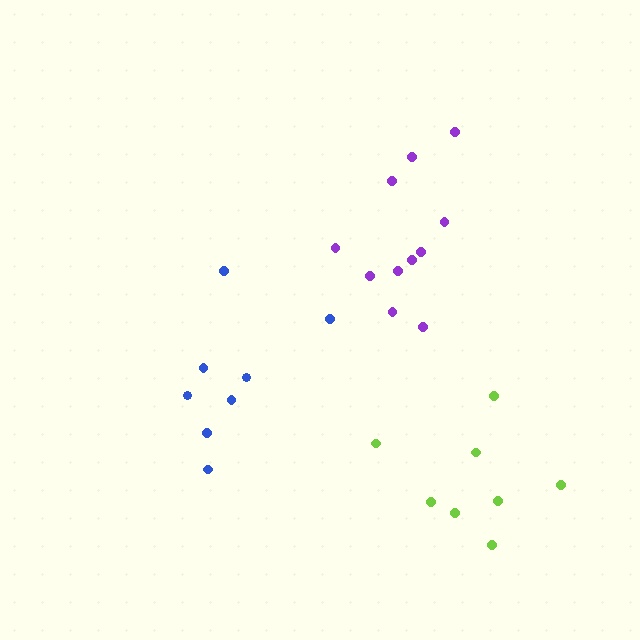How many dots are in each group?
Group 1: 8 dots, Group 2: 11 dots, Group 3: 8 dots (27 total).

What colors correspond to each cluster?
The clusters are colored: blue, purple, lime.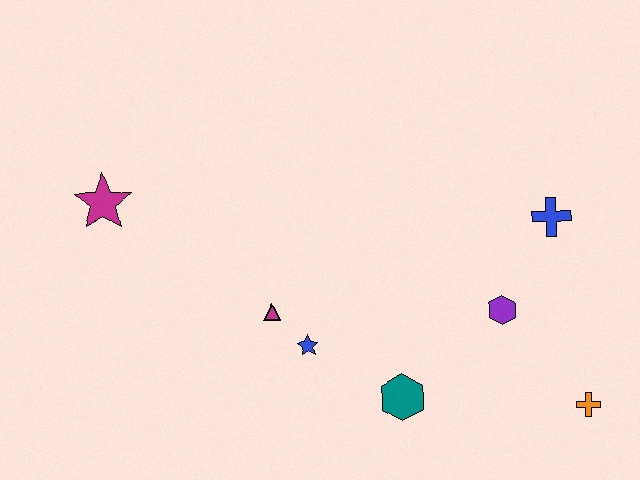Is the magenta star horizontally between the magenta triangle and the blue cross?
No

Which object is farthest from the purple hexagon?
The magenta star is farthest from the purple hexagon.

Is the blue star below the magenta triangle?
Yes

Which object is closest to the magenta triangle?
The blue star is closest to the magenta triangle.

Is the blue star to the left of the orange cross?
Yes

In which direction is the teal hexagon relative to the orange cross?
The teal hexagon is to the left of the orange cross.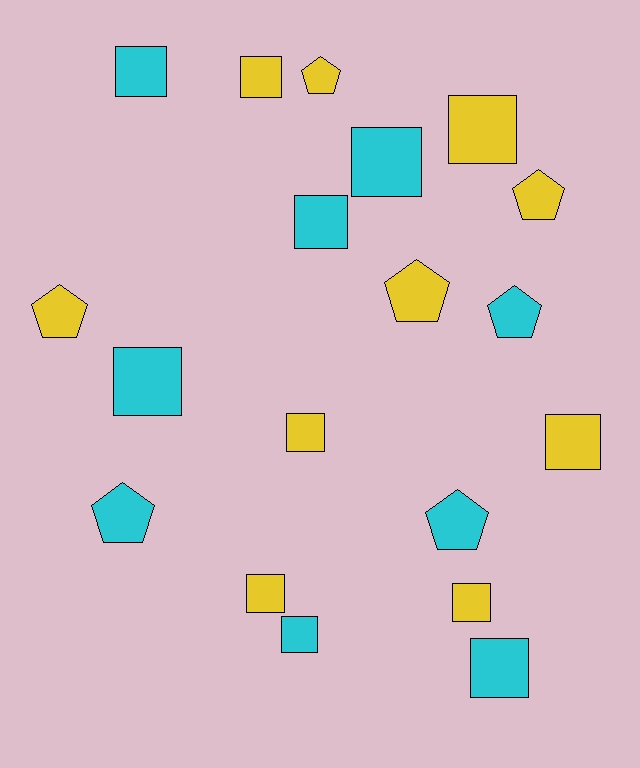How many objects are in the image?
There are 19 objects.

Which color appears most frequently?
Yellow, with 10 objects.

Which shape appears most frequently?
Square, with 12 objects.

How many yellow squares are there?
There are 6 yellow squares.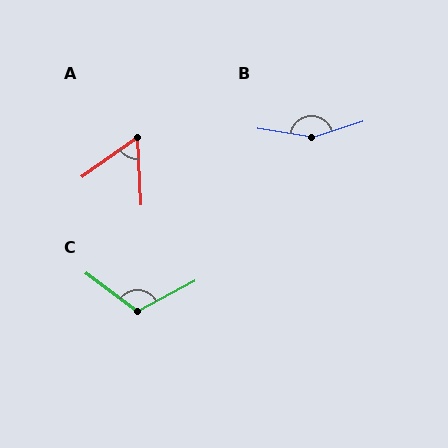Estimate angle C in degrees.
Approximately 115 degrees.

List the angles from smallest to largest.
A (58°), C (115°), B (154°).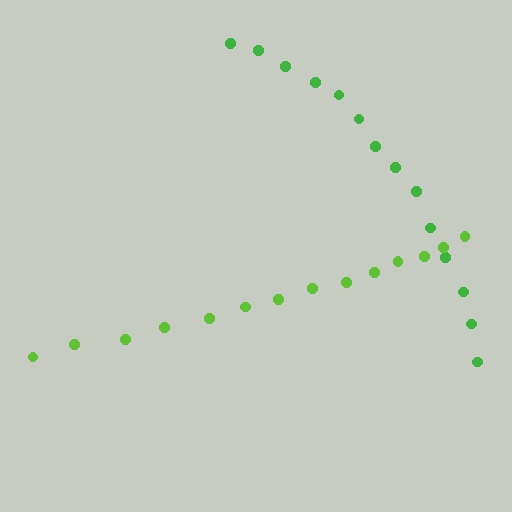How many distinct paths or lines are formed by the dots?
There are 2 distinct paths.